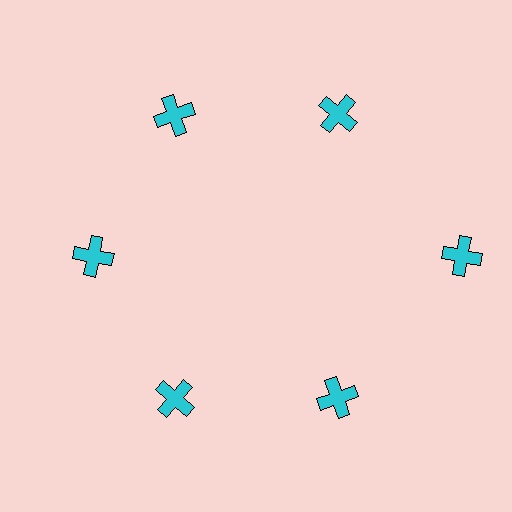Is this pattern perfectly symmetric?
No. The 6 cyan crosses are arranged in a ring, but one element near the 3 o'clock position is pushed outward from the center, breaking the 6-fold rotational symmetry.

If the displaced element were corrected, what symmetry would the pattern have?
It would have 6-fold rotational symmetry — the pattern would map onto itself every 60 degrees.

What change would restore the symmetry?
The symmetry would be restored by moving it inward, back onto the ring so that all 6 crosses sit at equal angles and equal distance from the center.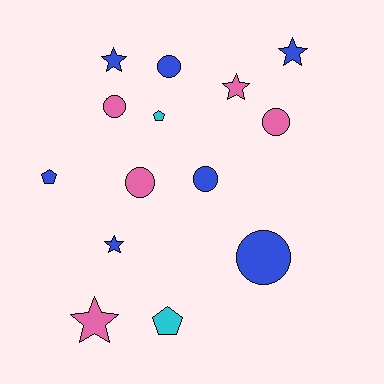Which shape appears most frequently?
Circle, with 6 objects.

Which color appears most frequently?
Blue, with 7 objects.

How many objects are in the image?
There are 14 objects.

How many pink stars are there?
There are 2 pink stars.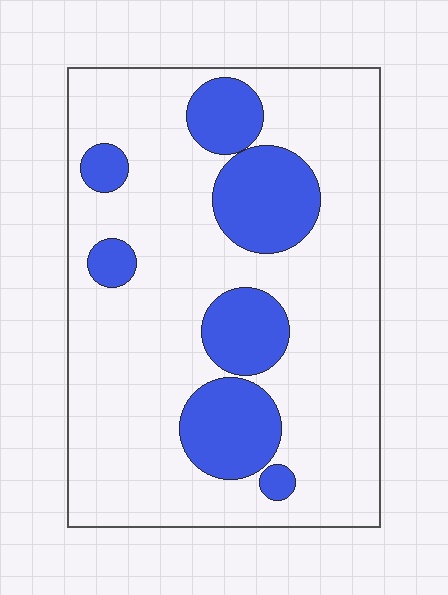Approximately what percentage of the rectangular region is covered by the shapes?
Approximately 25%.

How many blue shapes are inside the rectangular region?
7.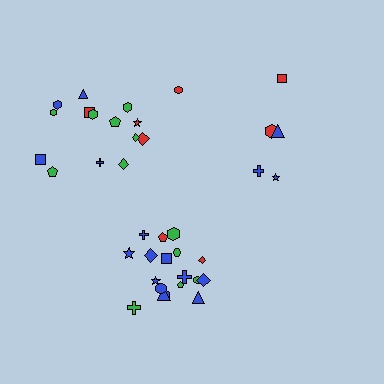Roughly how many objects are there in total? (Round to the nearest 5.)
Roughly 40 objects in total.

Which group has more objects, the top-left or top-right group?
The top-left group.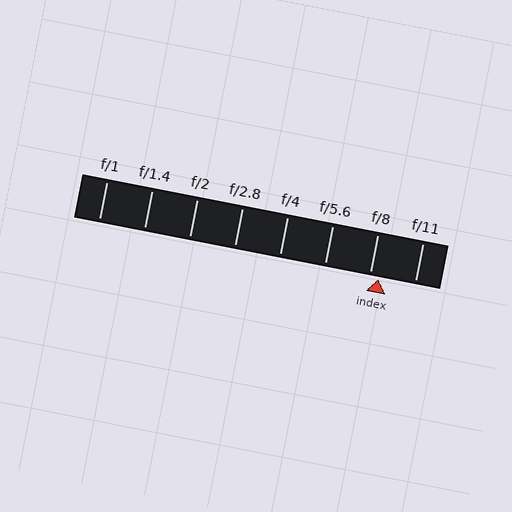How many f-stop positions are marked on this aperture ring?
There are 8 f-stop positions marked.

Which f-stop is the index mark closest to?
The index mark is closest to f/8.